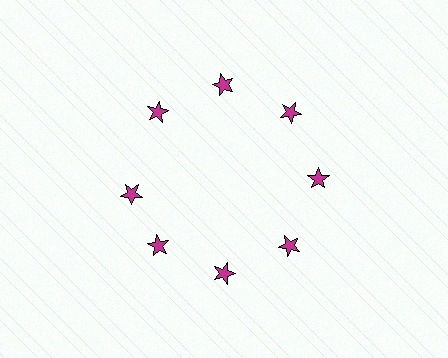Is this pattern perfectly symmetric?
No. The 8 magenta stars are arranged in a ring, but one element near the 9 o'clock position is rotated out of alignment along the ring, breaking the 8-fold rotational symmetry.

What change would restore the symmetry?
The symmetry would be restored by rotating it back into even spacing with its neighbors so that all 8 stars sit at equal angles and equal distance from the center.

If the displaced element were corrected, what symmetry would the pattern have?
It would have 8-fold rotational symmetry — the pattern would map onto itself every 45 degrees.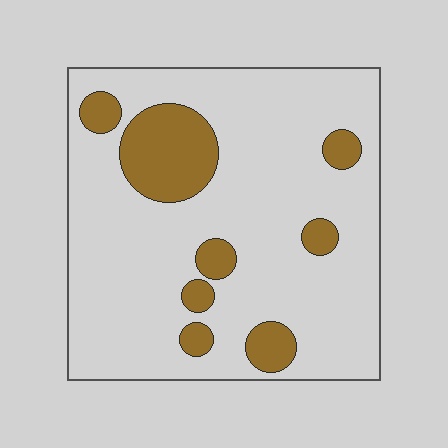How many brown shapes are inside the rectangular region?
8.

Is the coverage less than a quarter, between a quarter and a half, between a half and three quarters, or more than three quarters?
Less than a quarter.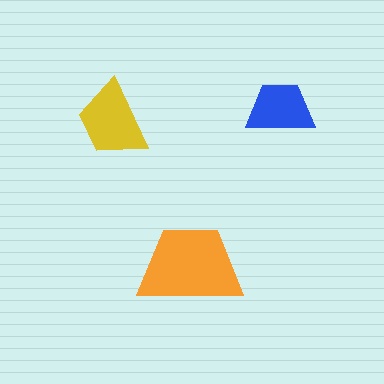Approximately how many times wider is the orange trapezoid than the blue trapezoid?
About 1.5 times wider.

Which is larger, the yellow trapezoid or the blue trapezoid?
The yellow one.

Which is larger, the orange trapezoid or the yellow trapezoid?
The orange one.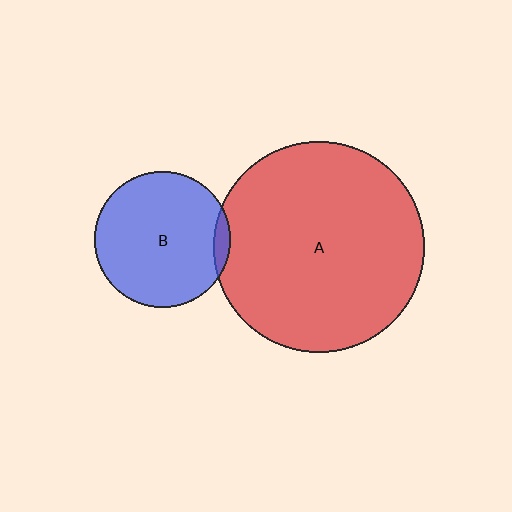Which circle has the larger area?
Circle A (red).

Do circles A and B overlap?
Yes.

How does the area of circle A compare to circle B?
Approximately 2.4 times.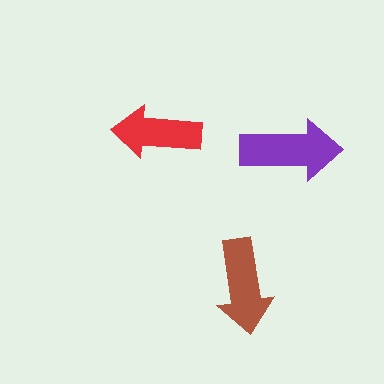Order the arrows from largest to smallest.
the purple one, the brown one, the red one.